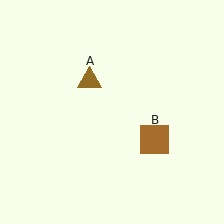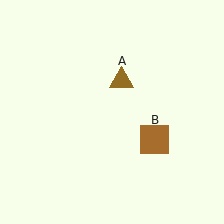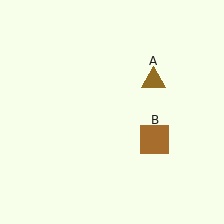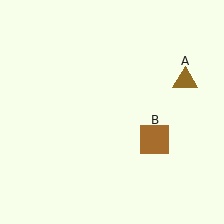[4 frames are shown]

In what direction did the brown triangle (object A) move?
The brown triangle (object A) moved right.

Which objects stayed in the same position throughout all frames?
Brown square (object B) remained stationary.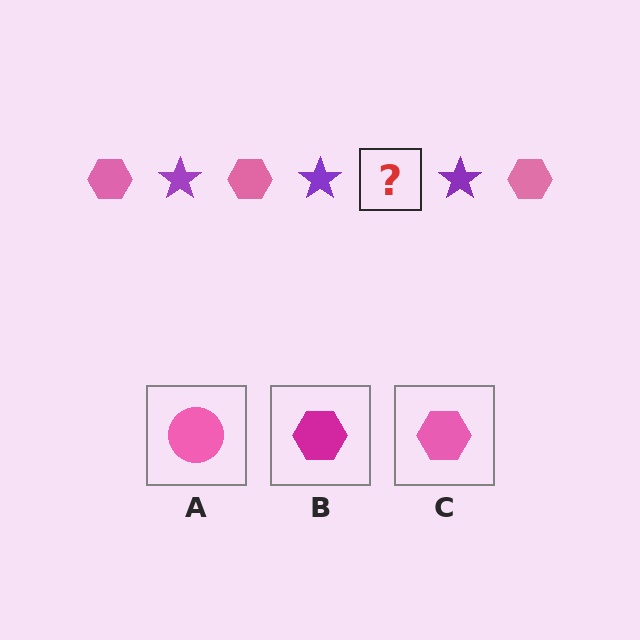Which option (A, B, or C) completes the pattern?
C.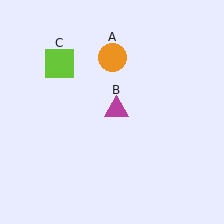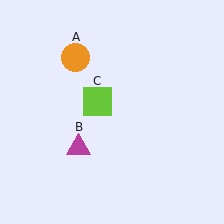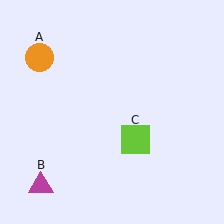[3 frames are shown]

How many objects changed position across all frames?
3 objects changed position: orange circle (object A), magenta triangle (object B), lime square (object C).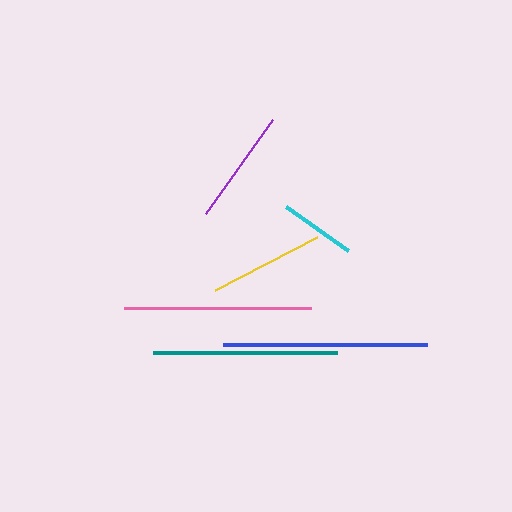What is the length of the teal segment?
The teal segment is approximately 184 pixels long.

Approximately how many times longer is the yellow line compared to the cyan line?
The yellow line is approximately 1.5 times the length of the cyan line.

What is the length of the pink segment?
The pink segment is approximately 186 pixels long.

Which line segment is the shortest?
The cyan line is the shortest at approximately 76 pixels.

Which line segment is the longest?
The blue line is the longest at approximately 203 pixels.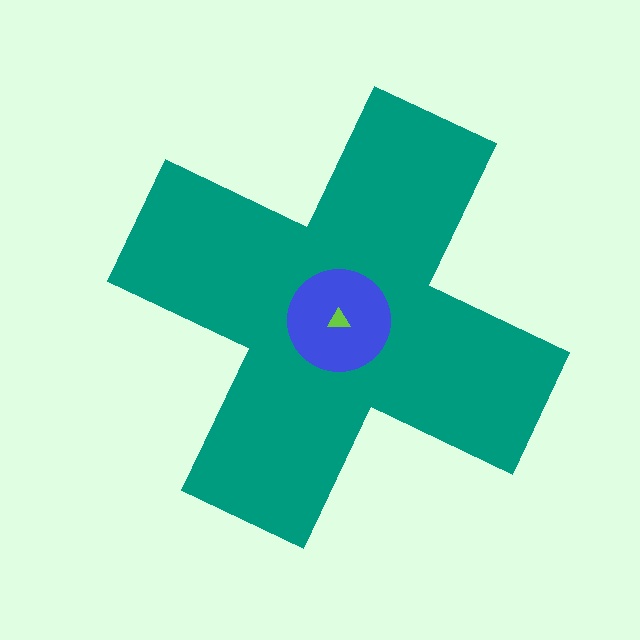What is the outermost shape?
The teal cross.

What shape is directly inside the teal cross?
The blue circle.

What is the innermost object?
The lime triangle.